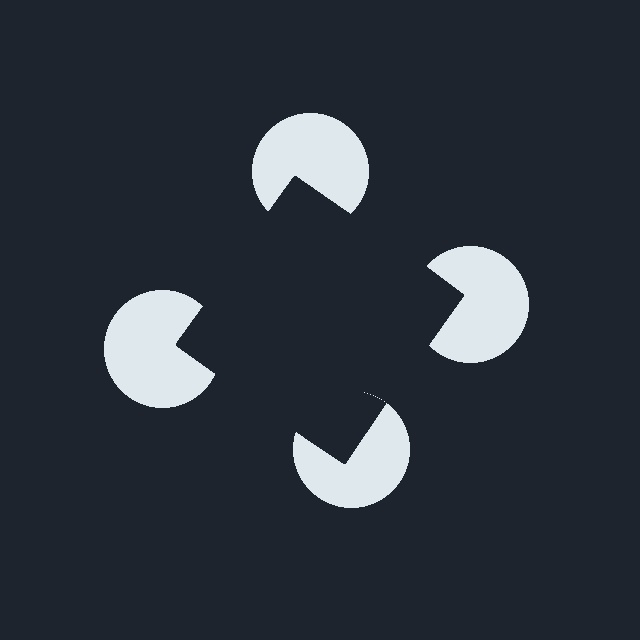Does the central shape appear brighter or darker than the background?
It typically appears slightly darker than the background, even though no actual brightness change is drawn.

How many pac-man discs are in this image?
There are 4 — one at each vertex of the illusory square.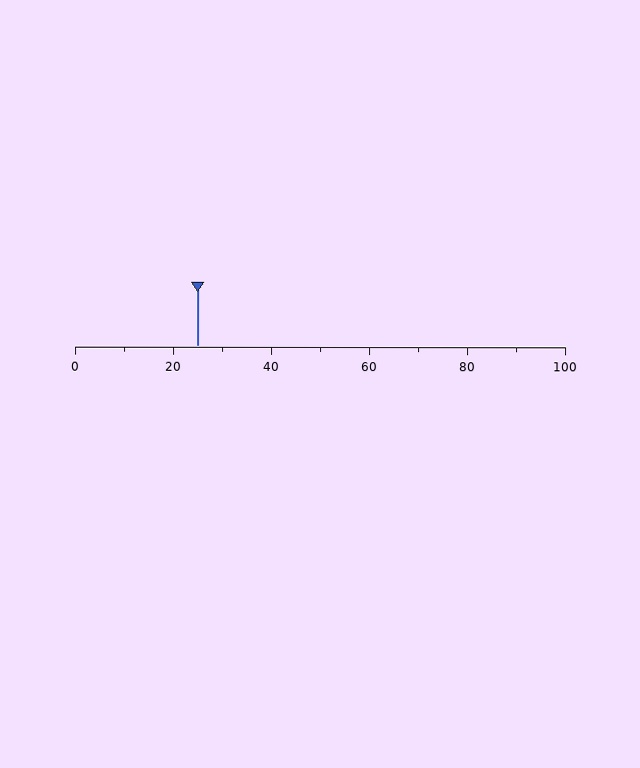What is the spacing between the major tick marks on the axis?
The major ticks are spaced 20 apart.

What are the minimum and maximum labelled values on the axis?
The axis runs from 0 to 100.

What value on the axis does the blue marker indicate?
The marker indicates approximately 25.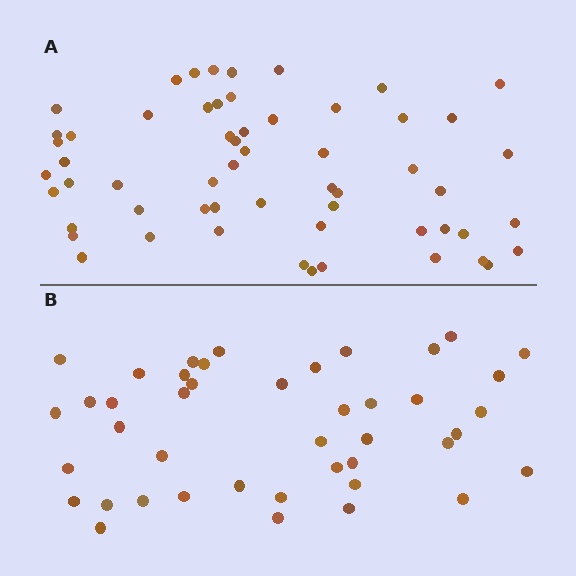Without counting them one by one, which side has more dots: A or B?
Region A (the top region) has more dots.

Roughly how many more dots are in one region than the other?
Region A has approximately 15 more dots than region B.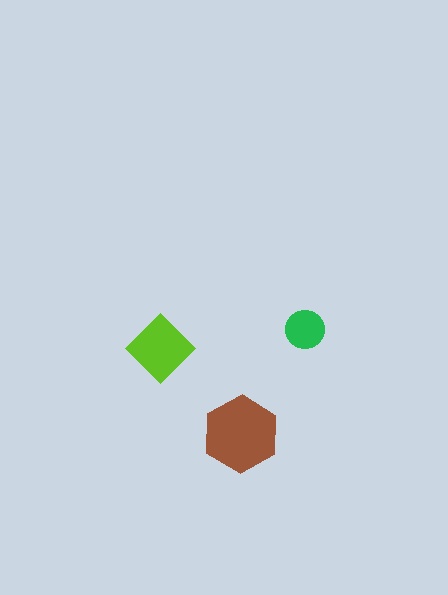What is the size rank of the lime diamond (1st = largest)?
2nd.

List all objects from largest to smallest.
The brown hexagon, the lime diamond, the green circle.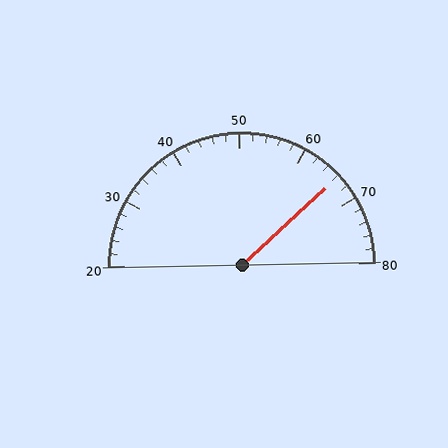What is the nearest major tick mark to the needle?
The nearest major tick mark is 70.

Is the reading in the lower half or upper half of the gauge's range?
The reading is in the upper half of the range (20 to 80).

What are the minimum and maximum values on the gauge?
The gauge ranges from 20 to 80.